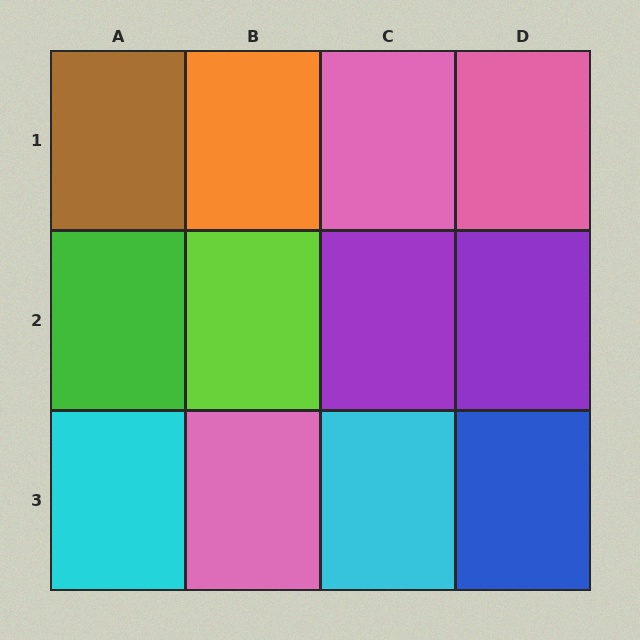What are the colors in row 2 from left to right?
Green, lime, purple, purple.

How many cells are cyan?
2 cells are cyan.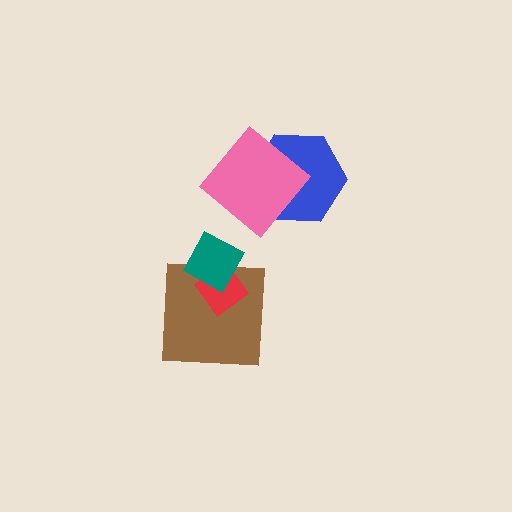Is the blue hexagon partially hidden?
Yes, it is partially covered by another shape.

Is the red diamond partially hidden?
Yes, it is partially covered by another shape.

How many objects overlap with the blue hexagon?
1 object overlaps with the blue hexagon.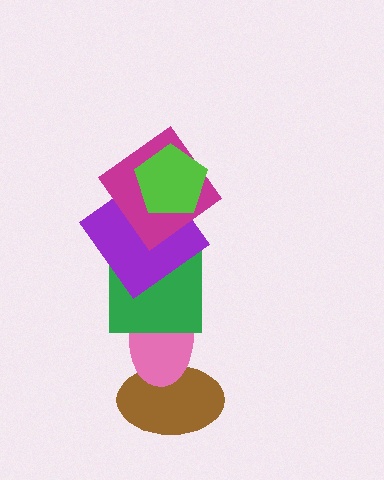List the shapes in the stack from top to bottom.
From top to bottom: the lime pentagon, the magenta diamond, the purple diamond, the green square, the pink ellipse, the brown ellipse.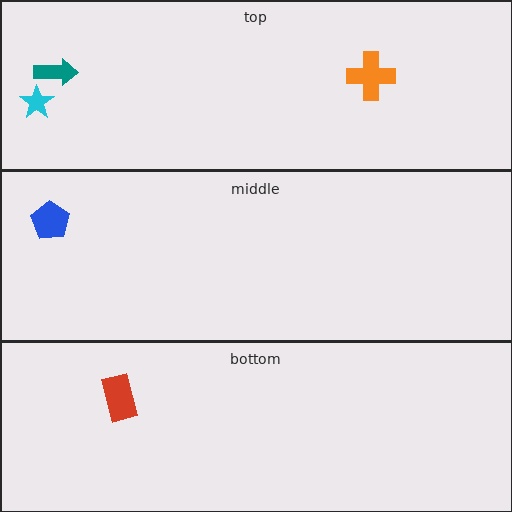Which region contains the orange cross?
The top region.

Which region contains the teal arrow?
The top region.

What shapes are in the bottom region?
The red rectangle.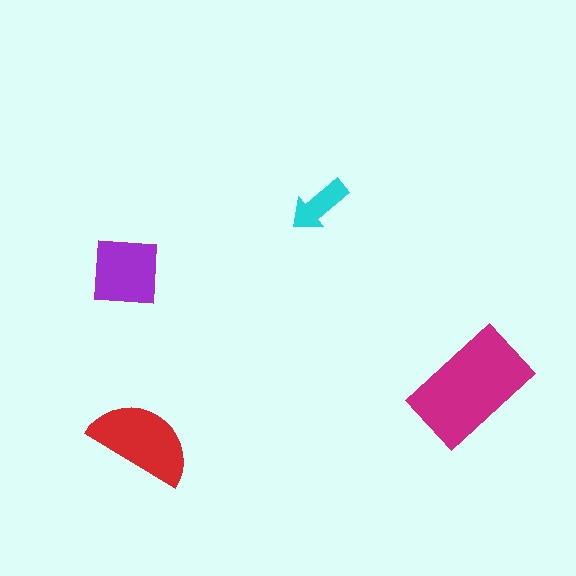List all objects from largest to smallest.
The magenta rectangle, the red semicircle, the purple square, the cyan arrow.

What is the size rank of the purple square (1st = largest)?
3rd.